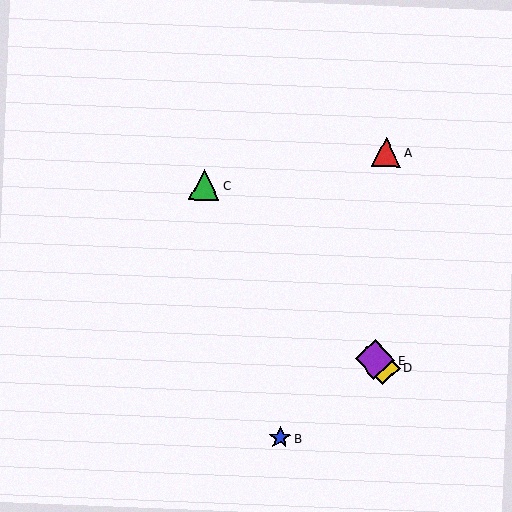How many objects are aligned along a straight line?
3 objects (C, D, E) are aligned along a straight line.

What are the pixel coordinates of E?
Object E is at (375, 359).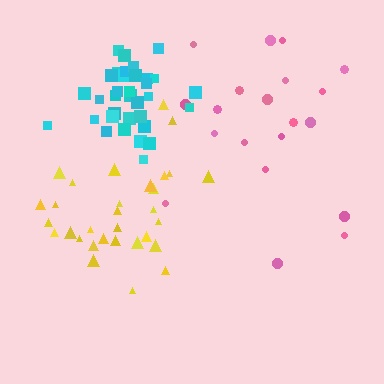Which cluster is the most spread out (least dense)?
Pink.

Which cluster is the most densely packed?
Cyan.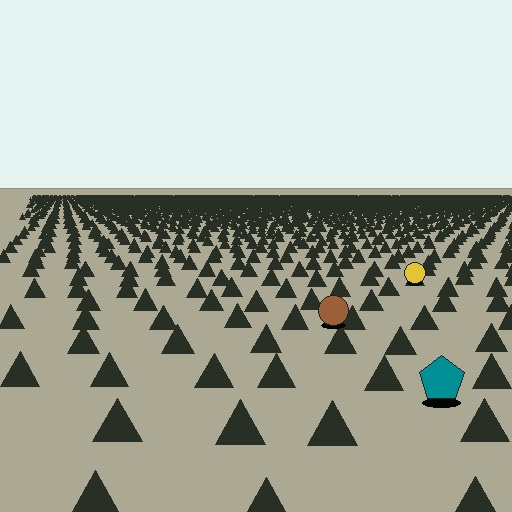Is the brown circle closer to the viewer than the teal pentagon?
No. The teal pentagon is closer — you can tell from the texture gradient: the ground texture is coarser near it.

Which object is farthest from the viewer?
The yellow circle is farthest from the viewer. It appears smaller and the ground texture around it is denser.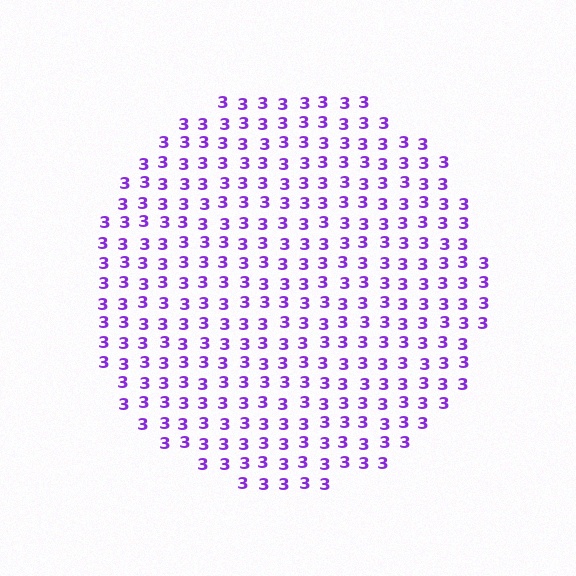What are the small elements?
The small elements are digit 3's.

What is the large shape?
The large shape is a circle.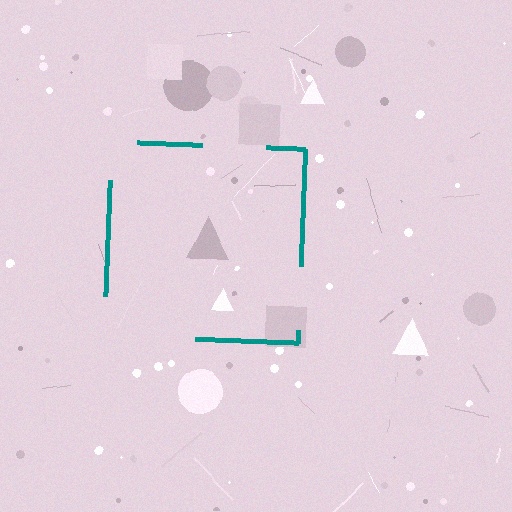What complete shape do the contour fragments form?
The contour fragments form a square.